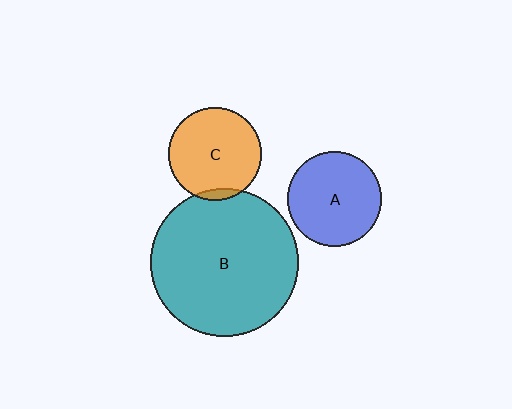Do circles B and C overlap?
Yes.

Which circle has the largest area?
Circle B (teal).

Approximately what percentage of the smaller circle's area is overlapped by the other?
Approximately 5%.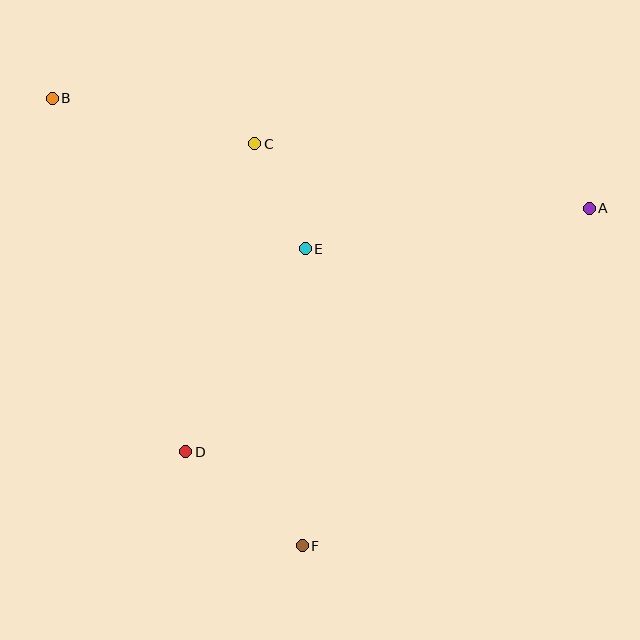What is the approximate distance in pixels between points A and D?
The distance between A and D is approximately 471 pixels.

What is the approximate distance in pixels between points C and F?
The distance between C and F is approximately 404 pixels.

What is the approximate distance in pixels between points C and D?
The distance between C and D is approximately 316 pixels.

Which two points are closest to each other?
Points C and E are closest to each other.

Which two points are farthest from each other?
Points A and B are farthest from each other.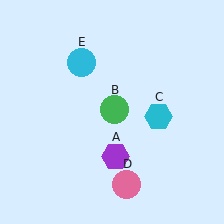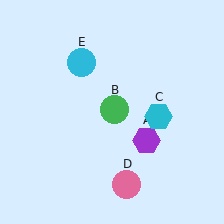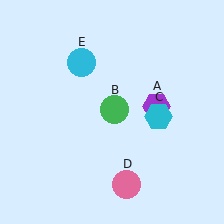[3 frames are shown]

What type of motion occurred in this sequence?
The purple hexagon (object A) rotated counterclockwise around the center of the scene.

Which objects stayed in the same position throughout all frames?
Green circle (object B) and cyan hexagon (object C) and pink circle (object D) and cyan circle (object E) remained stationary.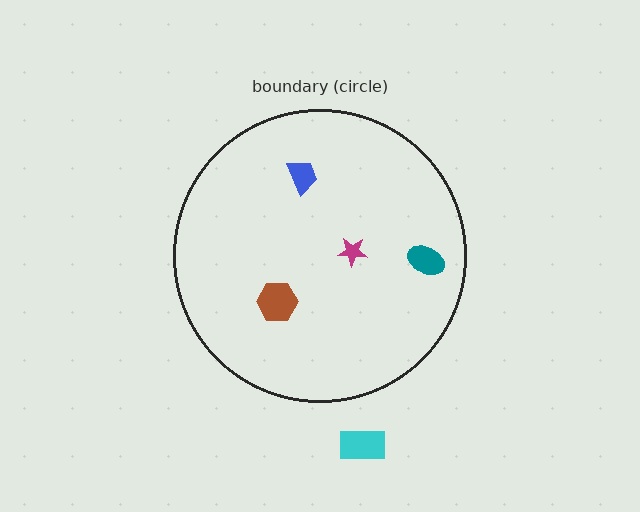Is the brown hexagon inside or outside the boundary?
Inside.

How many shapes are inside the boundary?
4 inside, 1 outside.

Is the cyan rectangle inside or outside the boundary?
Outside.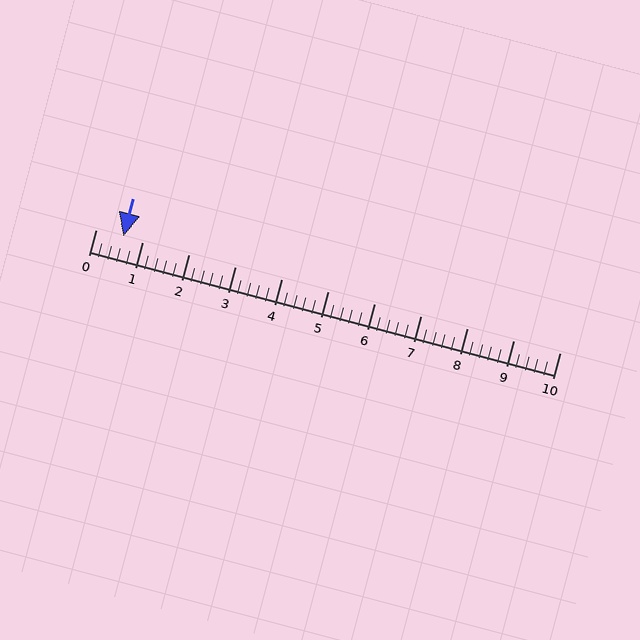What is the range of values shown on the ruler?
The ruler shows values from 0 to 10.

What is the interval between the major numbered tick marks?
The major tick marks are spaced 1 units apart.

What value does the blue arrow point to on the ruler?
The blue arrow points to approximately 0.6.